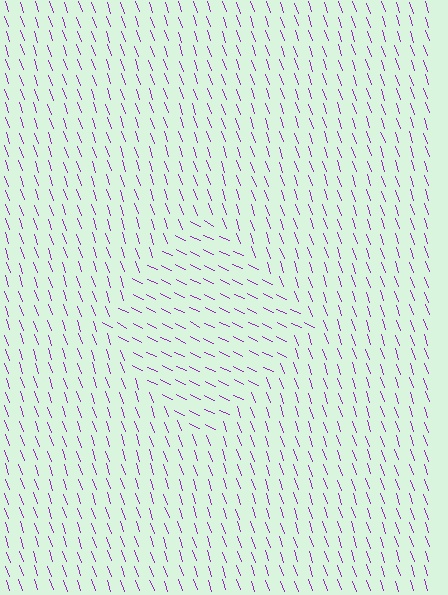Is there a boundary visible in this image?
Yes, there is a texture boundary formed by a change in line orientation.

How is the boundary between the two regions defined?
The boundary is defined purely by a change in line orientation (approximately 45 degrees difference). All lines are the same color and thickness.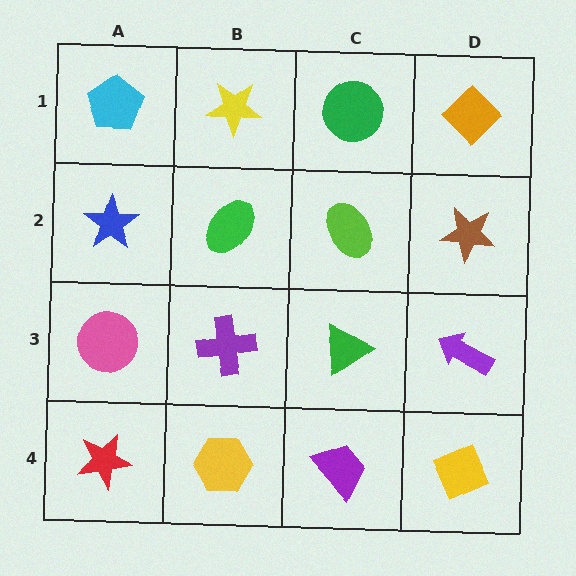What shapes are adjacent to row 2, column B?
A yellow star (row 1, column B), a purple cross (row 3, column B), a blue star (row 2, column A), a lime ellipse (row 2, column C).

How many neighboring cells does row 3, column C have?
4.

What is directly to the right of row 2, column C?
A brown star.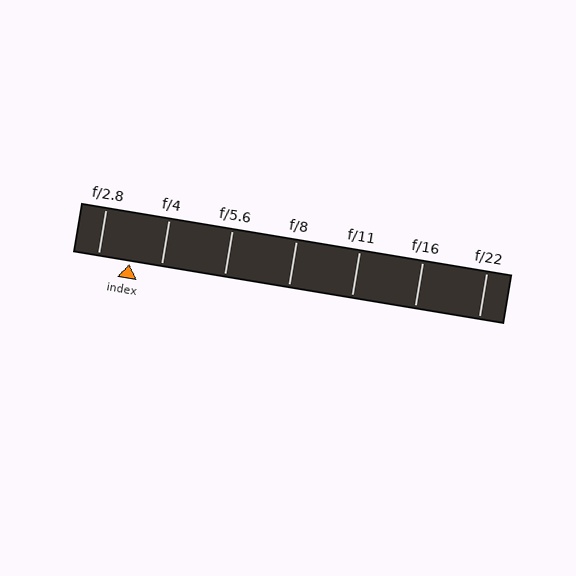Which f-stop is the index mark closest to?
The index mark is closest to f/2.8.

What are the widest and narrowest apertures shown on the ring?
The widest aperture shown is f/2.8 and the narrowest is f/22.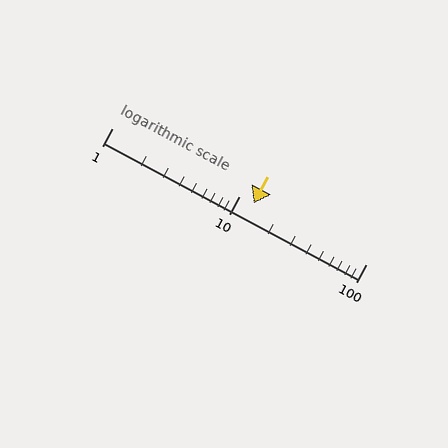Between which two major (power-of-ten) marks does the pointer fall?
The pointer is between 10 and 100.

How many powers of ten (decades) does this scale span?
The scale spans 2 decades, from 1 to 100.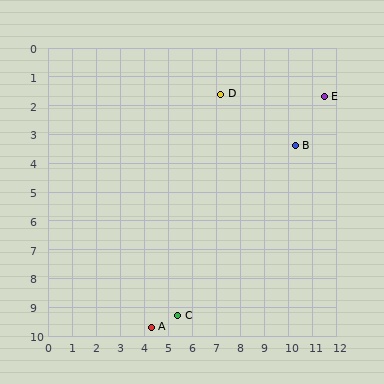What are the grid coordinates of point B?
Point B is at approximately (10.3, 3.4).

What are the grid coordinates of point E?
Point E is at approximately (11.5, 1.7).